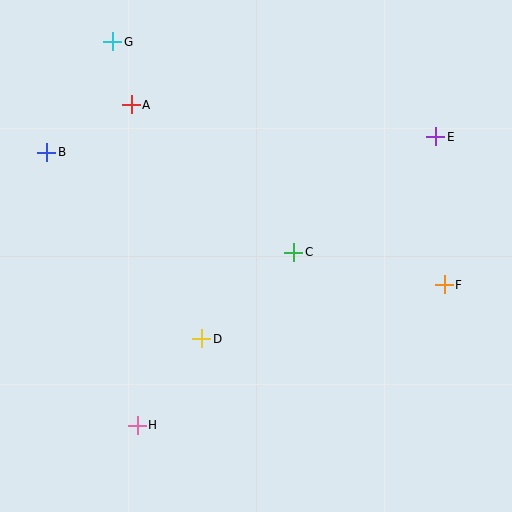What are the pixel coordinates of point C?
Point C is at (294, 252).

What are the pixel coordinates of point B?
Point B is at (47, 152).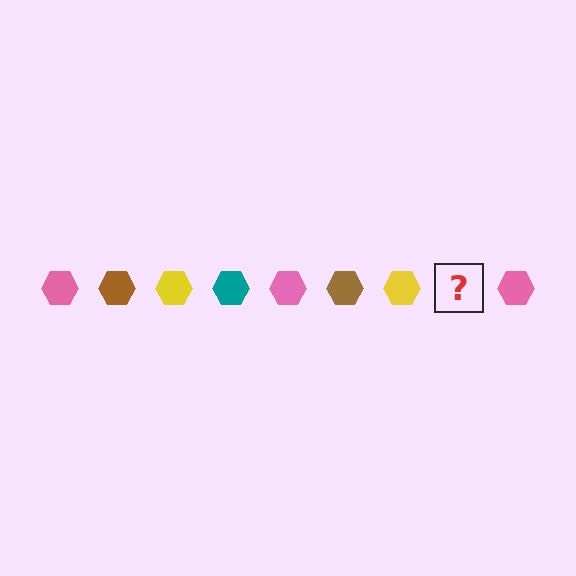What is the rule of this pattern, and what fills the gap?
The rule is that the pattern cycles through pink, brown, yellow, teal hexagons. The gap should be filled with a teal hexagon.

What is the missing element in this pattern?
The missing element is a teal hexagon.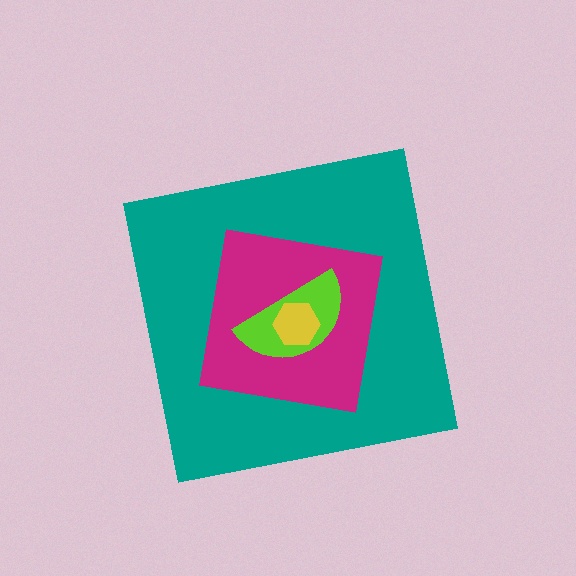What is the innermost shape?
The yellow hexagon.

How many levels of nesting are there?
4.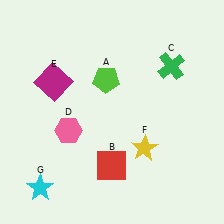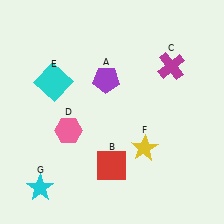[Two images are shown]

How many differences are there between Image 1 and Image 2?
There are 3 differences between the two images.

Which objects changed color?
A changed from lime to purple. C changed from green to magenta. E changed from magenta to cyan.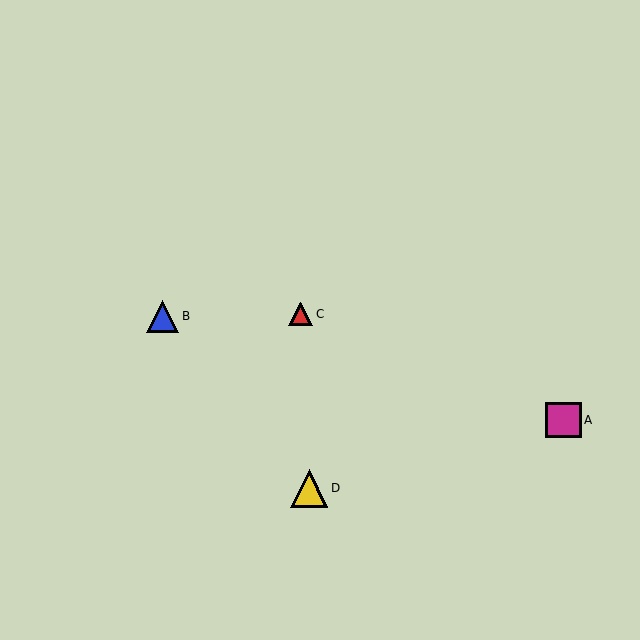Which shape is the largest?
The yellow triangle (labeled D) is the largest.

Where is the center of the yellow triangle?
The center of the yellow triangle is at (309, 488).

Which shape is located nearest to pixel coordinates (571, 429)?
The magenta square (labeled A) at (563, 420) is nearest to that location.